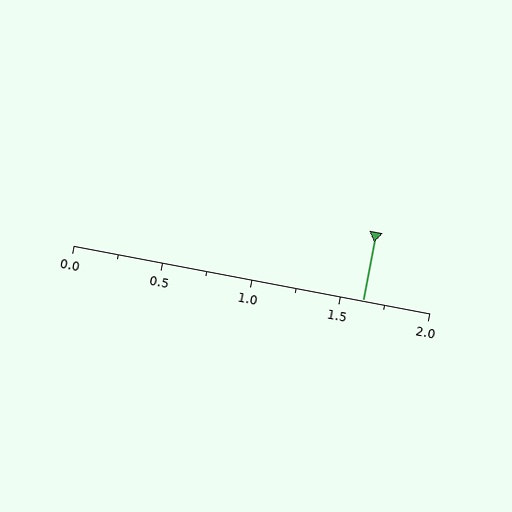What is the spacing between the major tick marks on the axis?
The major ticks are spaced 0.5 apart.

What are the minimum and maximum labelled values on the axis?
The axis runs from 0.0 to 2.0.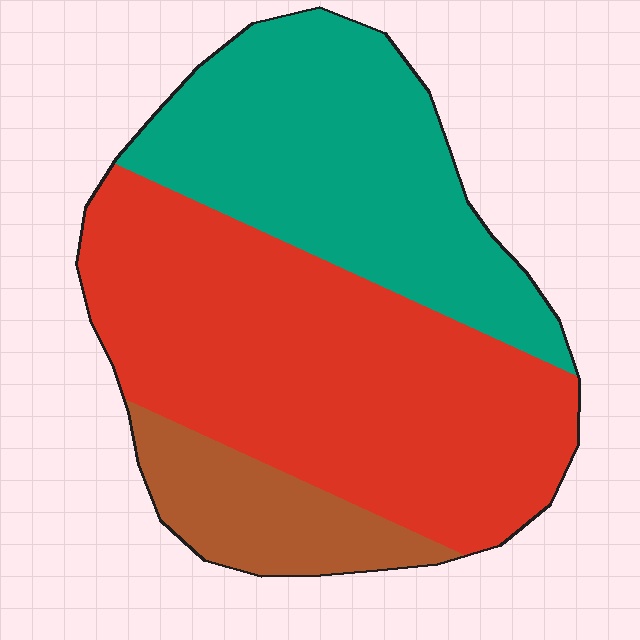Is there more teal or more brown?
Teal.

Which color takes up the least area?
Brown, at roughly 15%.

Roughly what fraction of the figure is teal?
Teal covers about 35% of the figure.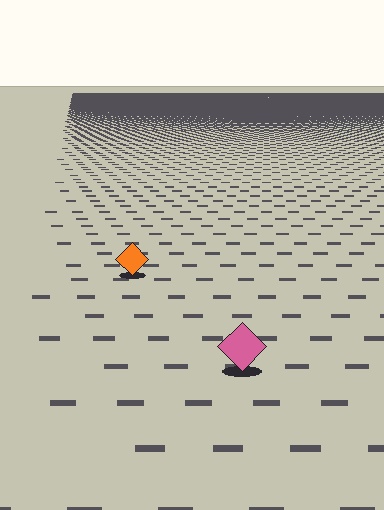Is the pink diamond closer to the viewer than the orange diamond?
Yes. The pink diamond is closer — you can tell from the texture gradient: the ground texture is coarser near it.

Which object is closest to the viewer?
The pink diamond is closest. The texture marks near it are larger and more spread out.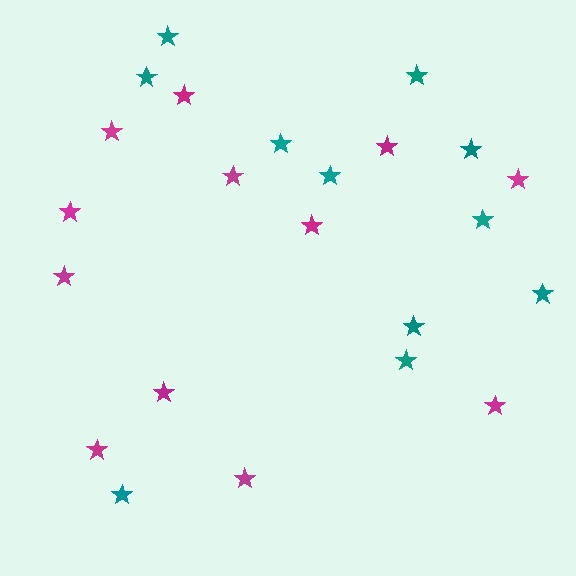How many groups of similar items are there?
There are 2 groups: one group of teal stars (11) and one group of magenta stars (12).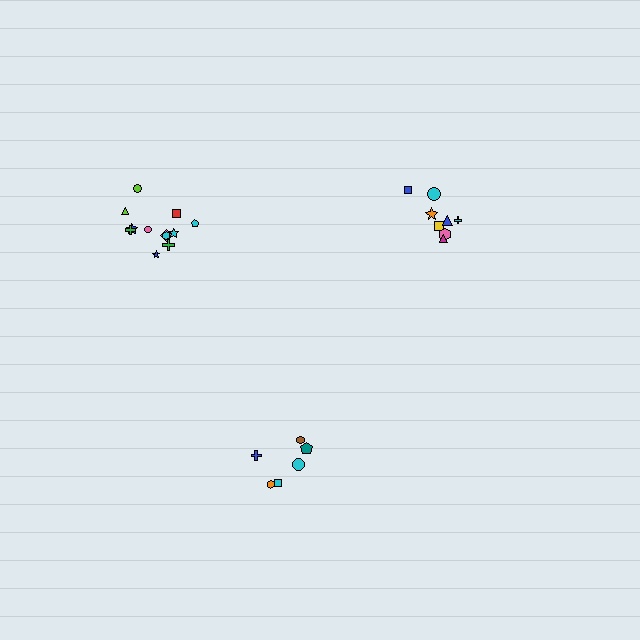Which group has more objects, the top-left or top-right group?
The top-left group.